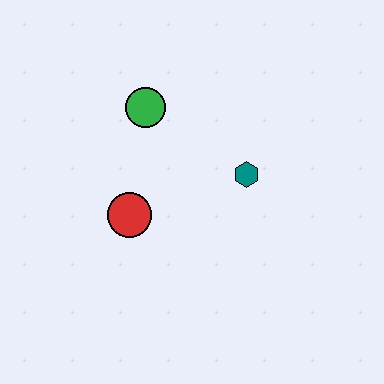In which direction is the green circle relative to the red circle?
The green circle is above the red circle.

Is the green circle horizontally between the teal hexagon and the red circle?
Yes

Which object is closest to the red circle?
The green circle is closest to the red circle.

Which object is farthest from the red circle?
The teal hexagon is farthest from the red circle.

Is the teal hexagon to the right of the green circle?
Yes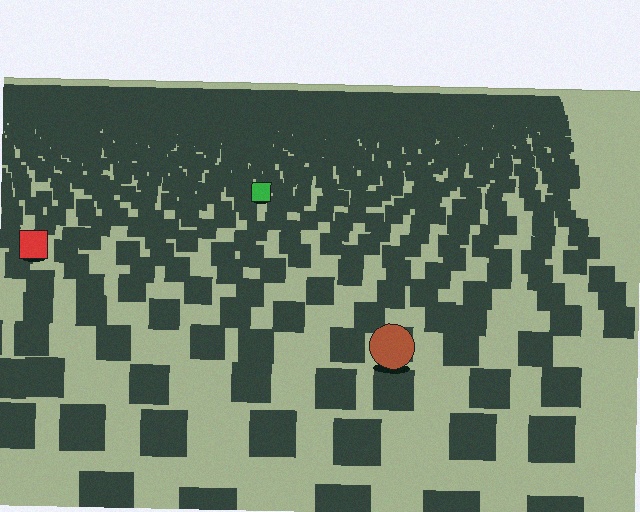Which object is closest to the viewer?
The brown circle is closest. The texture marks near it are larger and more spread out.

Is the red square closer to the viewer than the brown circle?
No. The brown circle is closer — you can tell from the texture gradient: the ground texture is coarser near it.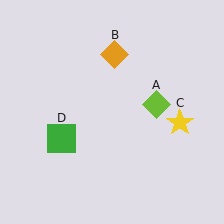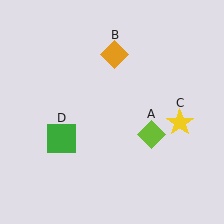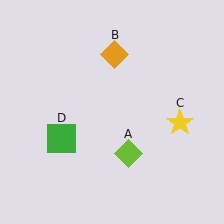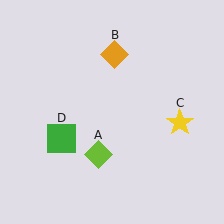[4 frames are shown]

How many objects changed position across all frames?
1 object changed position: lime diamond (object A).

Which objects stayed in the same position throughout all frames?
Orange diamond (object B) and yellow star (object C) and green square (object D) remained stationary.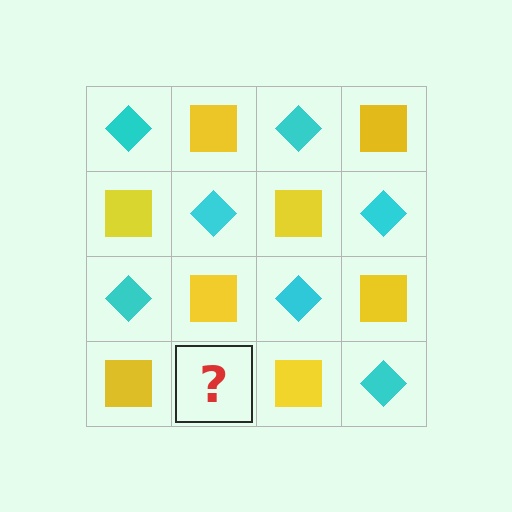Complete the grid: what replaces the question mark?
The question mark should be replaced with a cyan diamond.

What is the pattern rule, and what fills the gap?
The rule is that it alternates cyan diamond and yellow square in a checkerboard pattern. The gap should be filled with a cyan diamond.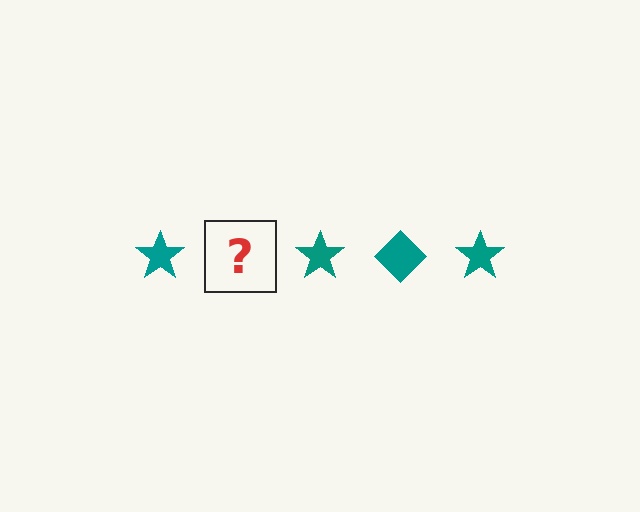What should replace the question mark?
The question mark should be replaced with a teal diamond.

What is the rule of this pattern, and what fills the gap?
The rule is that the pattern cycles through star, diamond shapes in teal. The gap should be filled with a teal diamond.